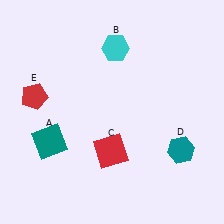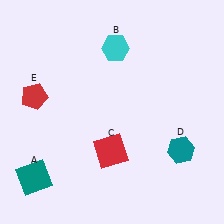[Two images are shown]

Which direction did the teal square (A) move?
The teal square (A) moved down.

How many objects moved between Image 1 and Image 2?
1 object moved between the two images.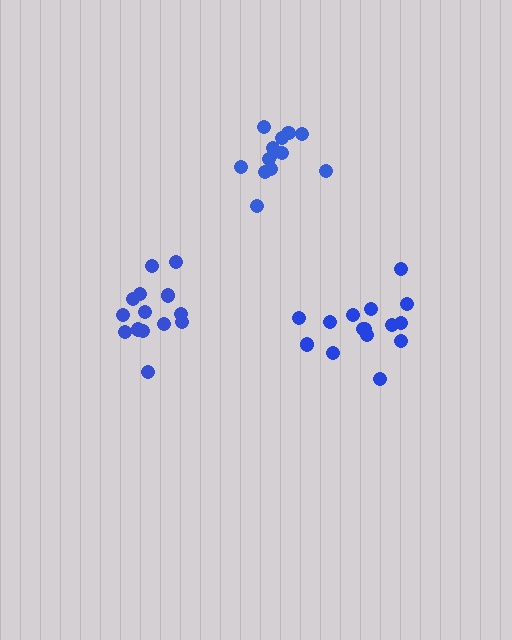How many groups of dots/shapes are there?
There are 3 groups.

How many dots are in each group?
Group 1: 13 dots, Group 2: 15 dots, Group 3: 15 dots (43 total).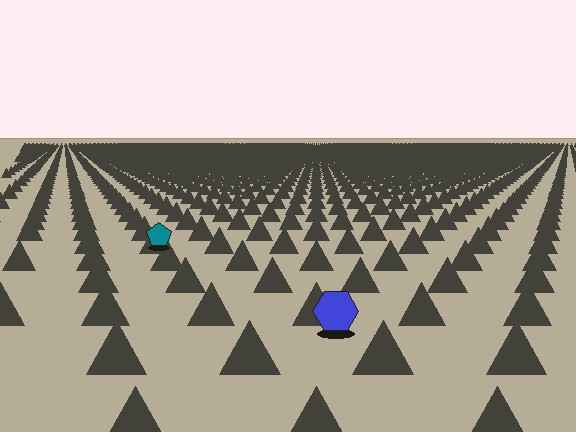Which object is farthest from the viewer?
The teal pentagon is farthest from the viewer. It appears smaller and the ground texture around it is denser.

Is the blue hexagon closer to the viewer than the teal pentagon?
Yes. The blue hexagon is closer — you can tell from the texture gradient: the ground texture is coarser near it.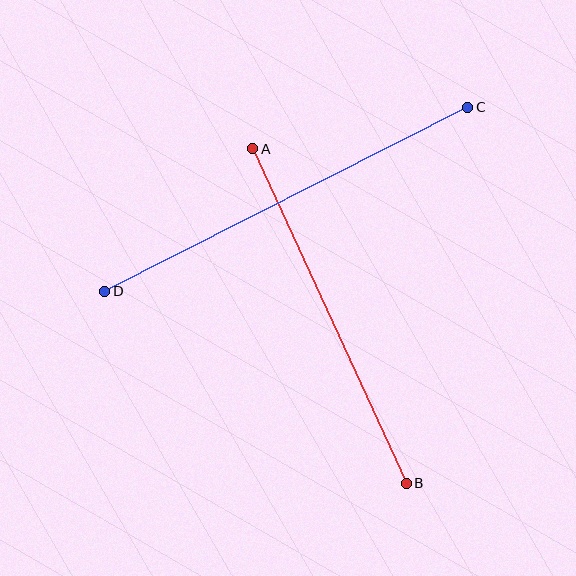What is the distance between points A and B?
The distance is approximately 368 pixels.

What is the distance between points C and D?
The distance is approximately 407 pixels.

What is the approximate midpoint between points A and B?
The midpoint is at approximately (329, 316) pixels.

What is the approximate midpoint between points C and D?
The midpoint is at approximately (286, 199) pixels.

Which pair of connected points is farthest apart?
Points C and D are farthest apart.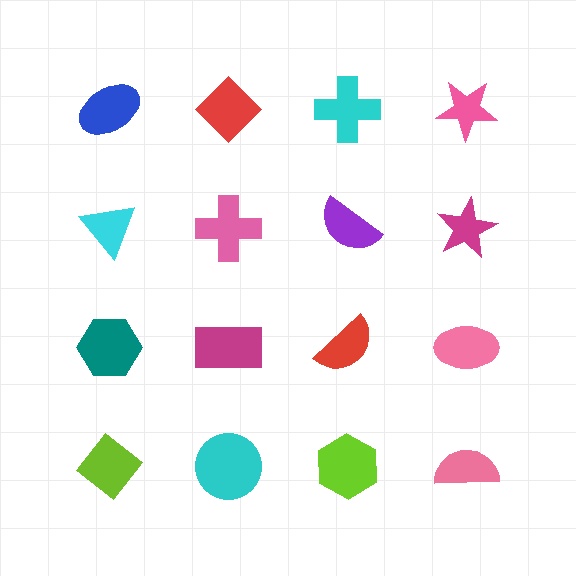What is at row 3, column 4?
A pink ellipse.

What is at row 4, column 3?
A lime hexagon.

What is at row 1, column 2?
A red diamond.